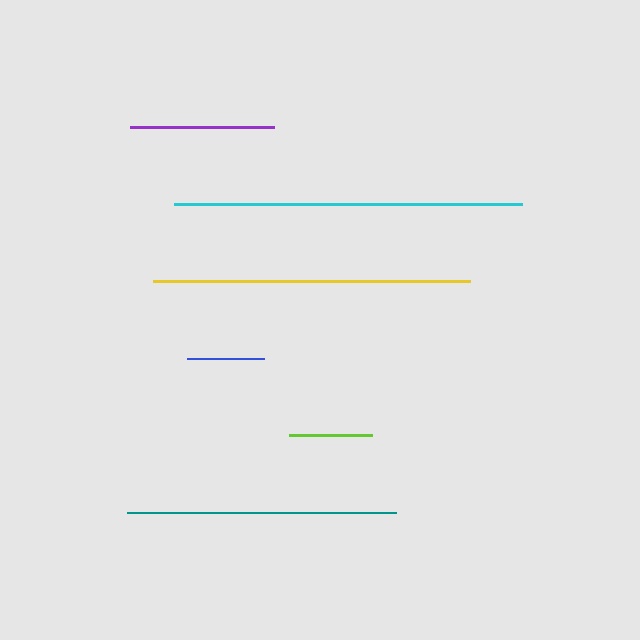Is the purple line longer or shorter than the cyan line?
The cyan line is longer than the purple line.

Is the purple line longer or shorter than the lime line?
The purple line is longer than the lime line.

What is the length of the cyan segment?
The cyan segment is approximately 347 pixels long.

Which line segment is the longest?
The cyan line is the longest at approximately 347 pixels.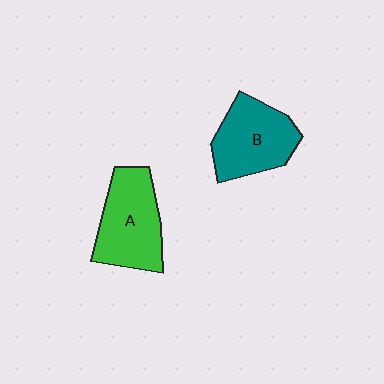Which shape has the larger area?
Shape A (green).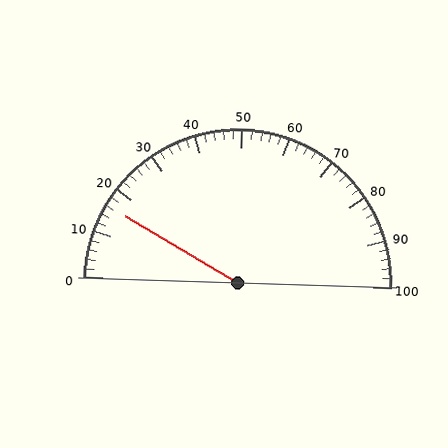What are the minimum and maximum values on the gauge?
The gauge ranges from 0 to 100.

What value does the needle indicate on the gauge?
The needle indicates approximately 16.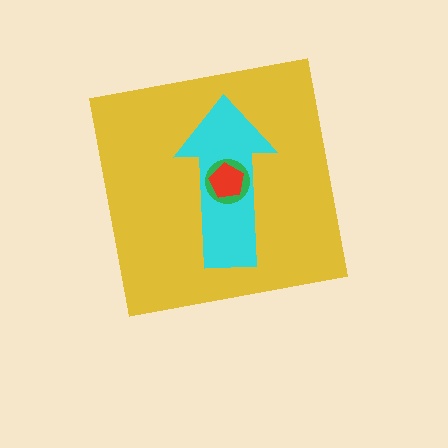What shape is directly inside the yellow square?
The cyan arrow.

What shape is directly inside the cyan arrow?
The green circle.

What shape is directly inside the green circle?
The red pentagon.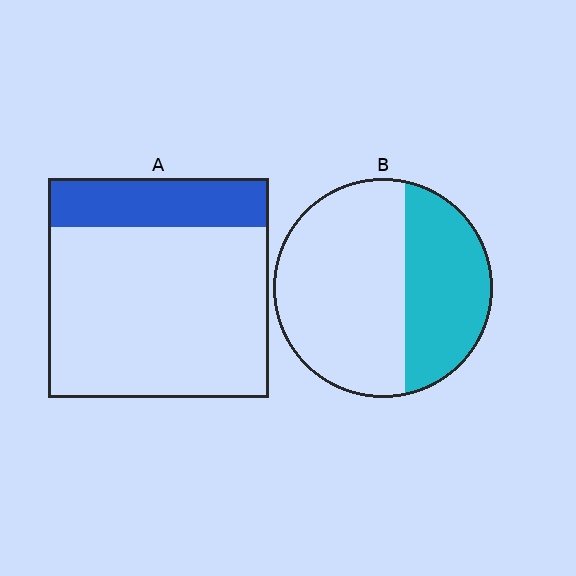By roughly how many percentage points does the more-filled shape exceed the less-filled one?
By roughly 15 percentage points (B over A).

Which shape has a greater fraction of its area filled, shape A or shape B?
Shape B.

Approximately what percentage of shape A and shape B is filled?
A is approximately 20% and B is approximately 35%.